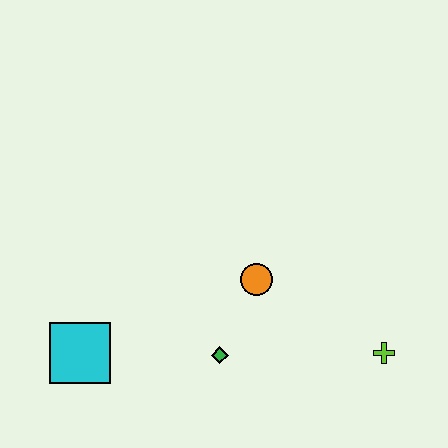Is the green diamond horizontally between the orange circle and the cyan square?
Yes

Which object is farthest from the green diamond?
The lime cross is farthest from the green diamond.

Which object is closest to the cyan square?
The green diamond is closest to the cyan square.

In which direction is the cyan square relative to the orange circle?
The cyan square is to the left of the orange circle.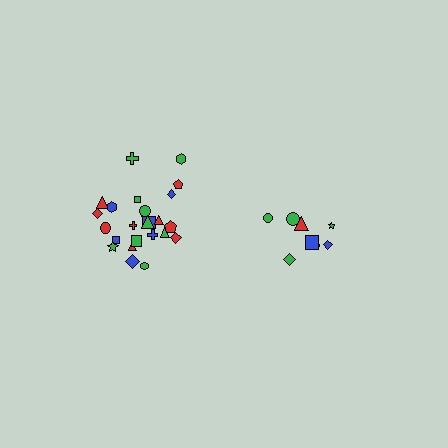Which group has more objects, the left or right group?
The left group.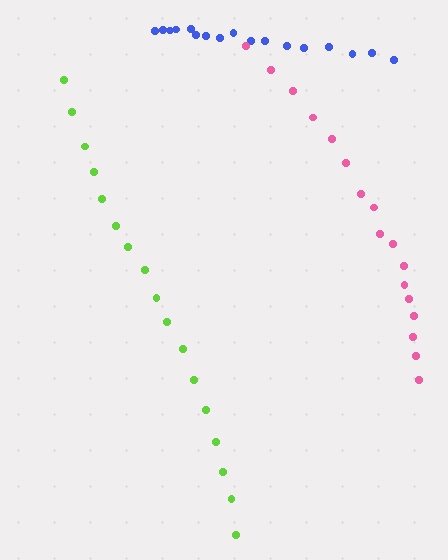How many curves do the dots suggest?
There are 3 distinct paths.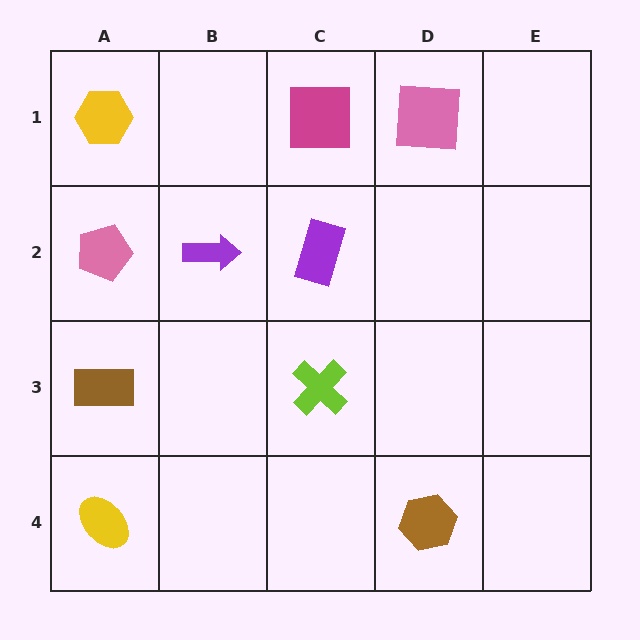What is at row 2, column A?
A pink pentagon.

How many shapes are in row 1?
3 shapes.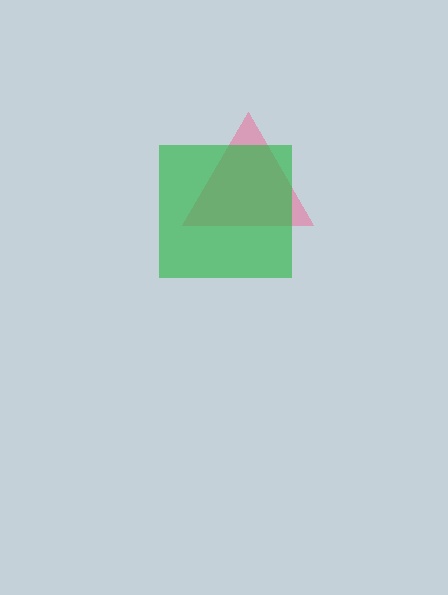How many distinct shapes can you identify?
There are 2 distinct shapes: a pink triangle, a green square.